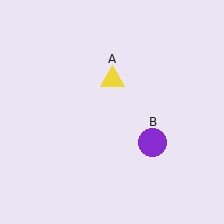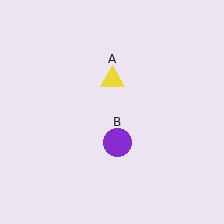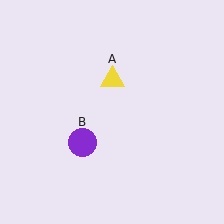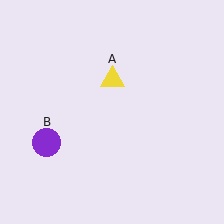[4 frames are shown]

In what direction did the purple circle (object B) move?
The purple circle (object B) moved left.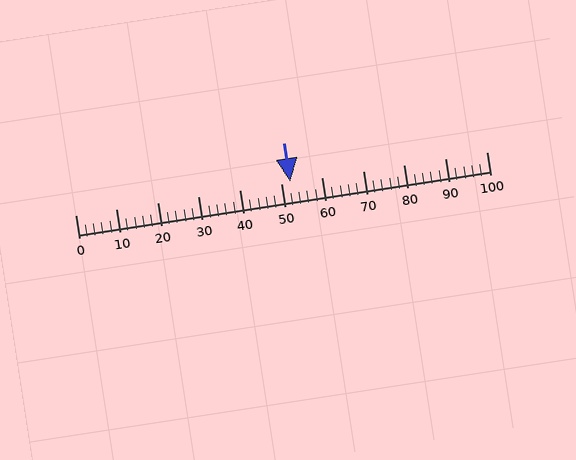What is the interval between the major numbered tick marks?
The major tick marks are spaced 10 units apart.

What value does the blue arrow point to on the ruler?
The blue arrow points to approximately 52.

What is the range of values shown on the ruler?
The ruler shows values from 0 to 100.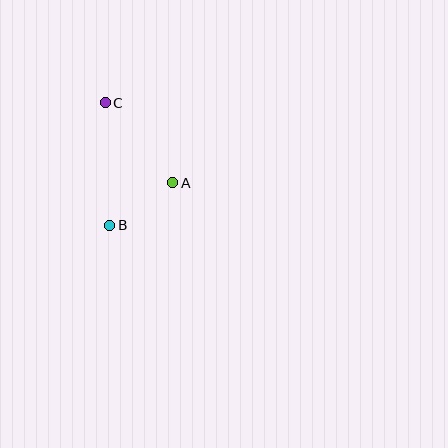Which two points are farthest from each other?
Points B and C are farthest from each other.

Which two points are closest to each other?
Points A and B are closest to each other.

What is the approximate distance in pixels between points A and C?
The distance between A and C is approximately 105 pixels.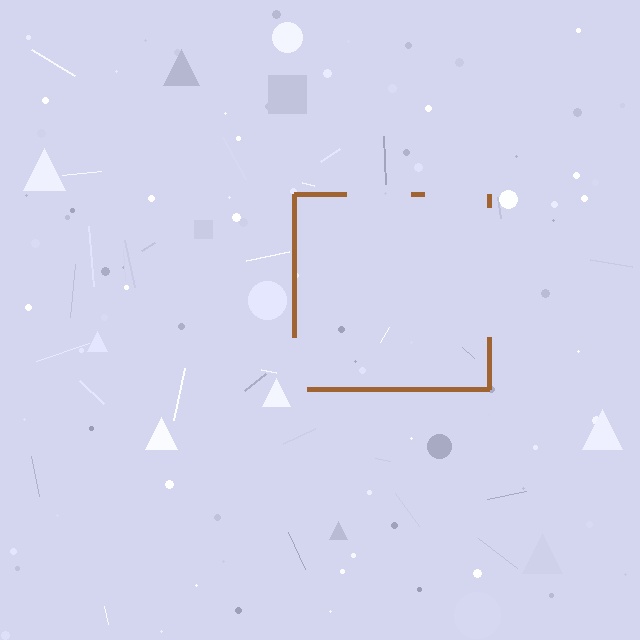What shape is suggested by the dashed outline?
The dashed outline suggests a square.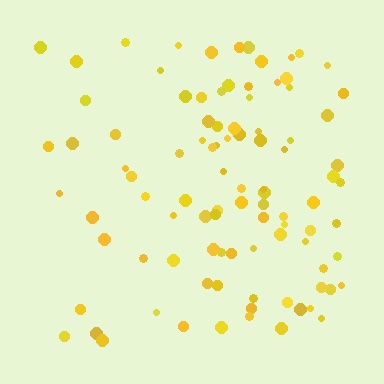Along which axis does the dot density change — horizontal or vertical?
Horizontal.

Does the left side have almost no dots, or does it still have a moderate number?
Still a moderate number, just noticeably fewer than the right.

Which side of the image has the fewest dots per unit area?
The left.